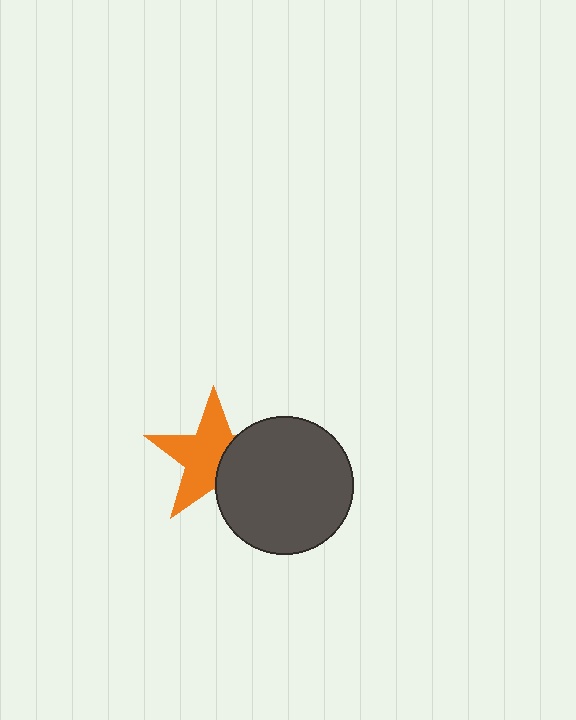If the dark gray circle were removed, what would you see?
You would see the complete orange star.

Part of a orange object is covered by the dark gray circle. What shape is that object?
It is a star.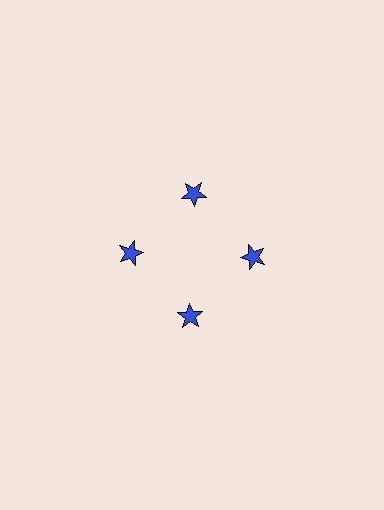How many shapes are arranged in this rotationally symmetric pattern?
There are 4 shapes, arranged in 4 groups of 1.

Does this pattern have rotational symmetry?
Yes, this pattern has 4-fold rotational symmetry. It looks the same after rotating 90 degrees around the center.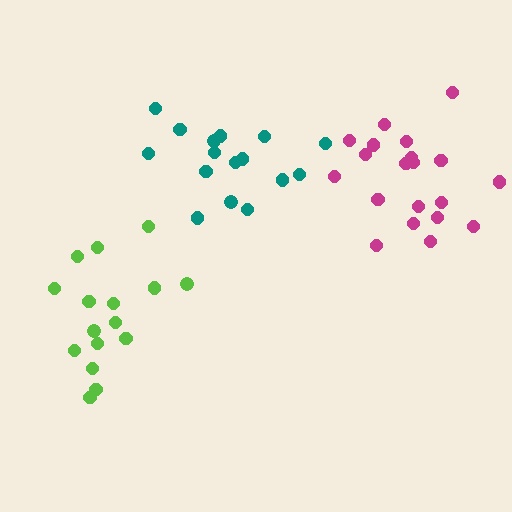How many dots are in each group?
Group 1: 20 dots, Group 2: 16 dots, Group 3: 16 dots (52 total).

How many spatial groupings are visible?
There are 3 spatial groupings.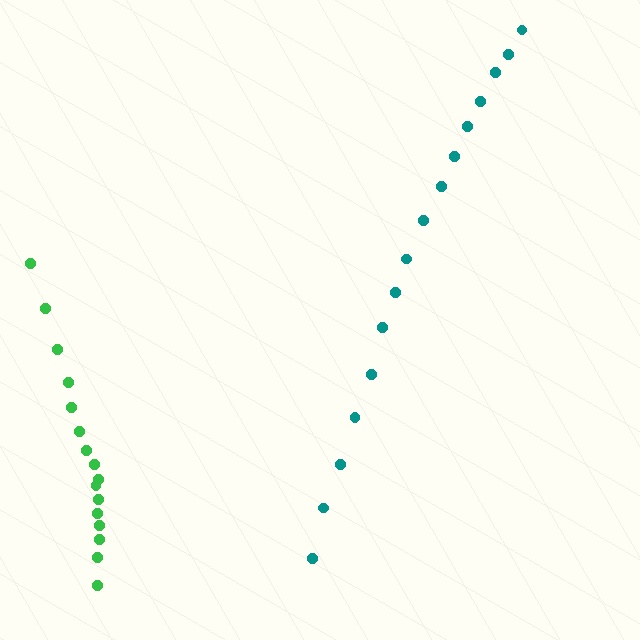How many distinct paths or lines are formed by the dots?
There are 2 distinct paths.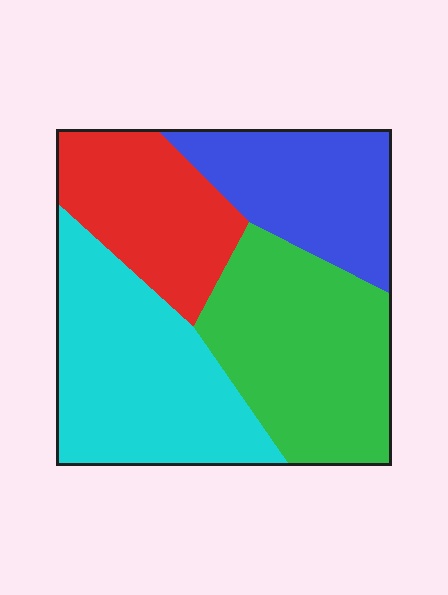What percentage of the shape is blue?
Blue takes up about one fifth (1/5) of the shape.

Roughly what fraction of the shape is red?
Red takes up about one fifth (1/5) of the shape.